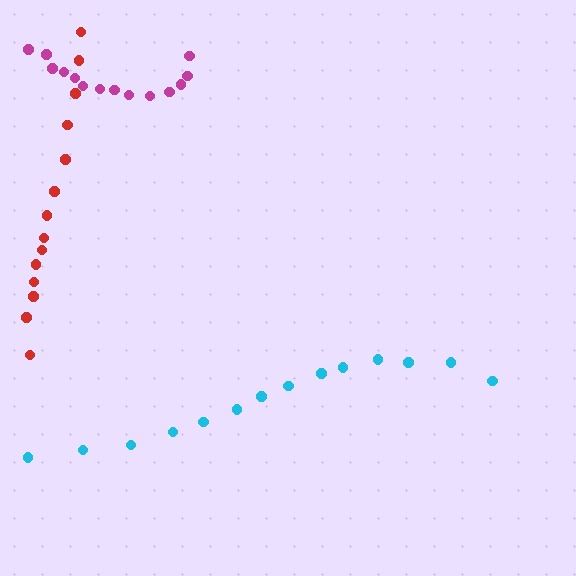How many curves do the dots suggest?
There are 3 distinct paths.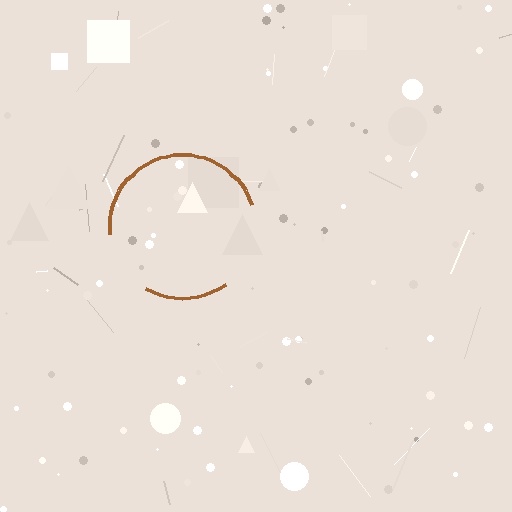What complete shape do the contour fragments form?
The contour fragments form a circle.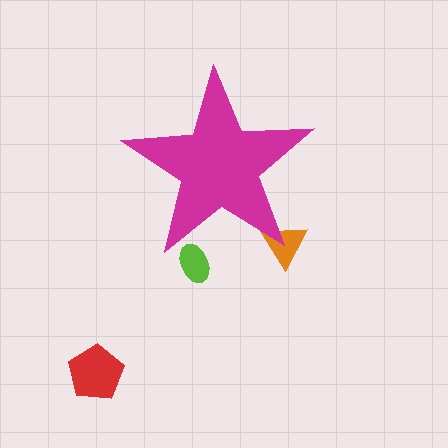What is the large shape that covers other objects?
A magenta star.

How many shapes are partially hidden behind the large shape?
2 shapes are partially hidden.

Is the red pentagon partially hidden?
No, the red pentagon is fully visible.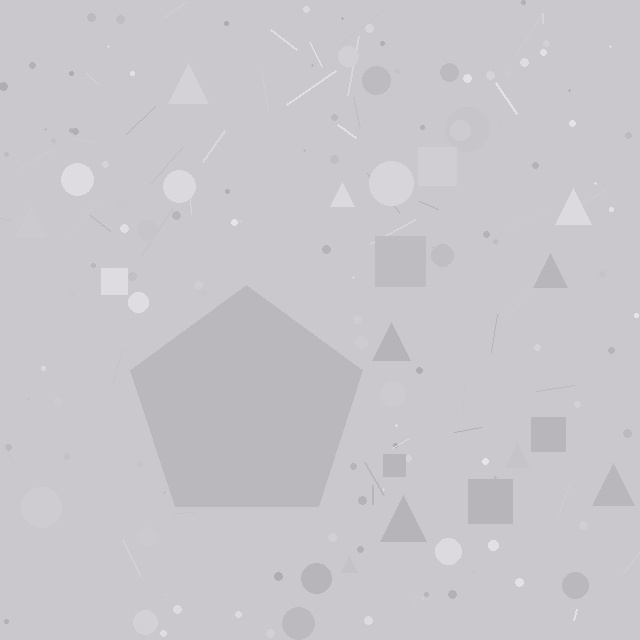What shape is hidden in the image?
A pentagon is hidden in the image.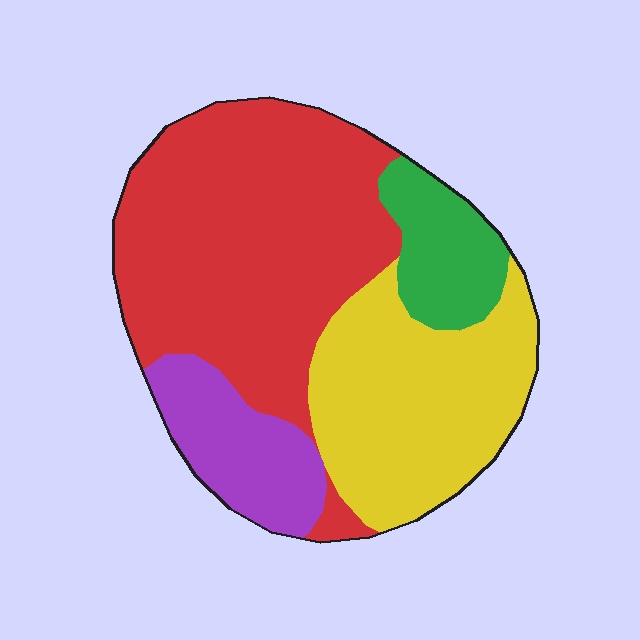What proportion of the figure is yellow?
Yellow takes up between a sixth and a third of the figure.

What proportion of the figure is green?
Green covers 10% of the figure.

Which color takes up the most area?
Red, at roughly 50%.